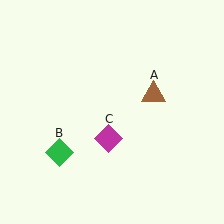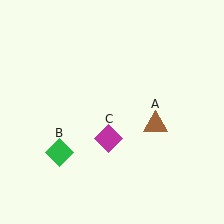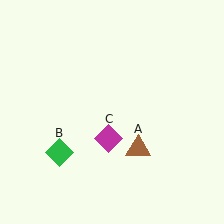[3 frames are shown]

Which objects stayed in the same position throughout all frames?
Green diamond (object B) and magenta diamond (object C) remained stationary.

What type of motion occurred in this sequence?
The brown triangle (object A) rotated clockwise around the center of the scene.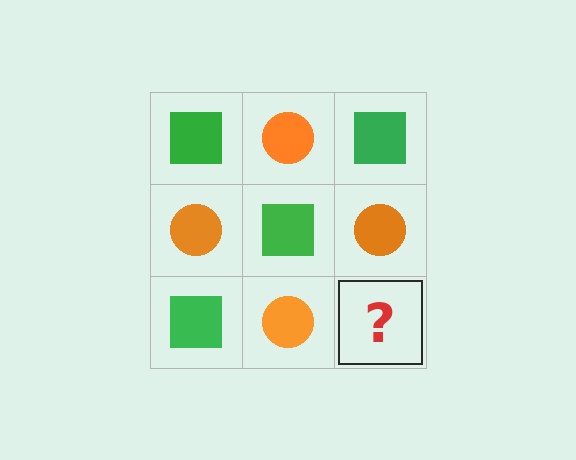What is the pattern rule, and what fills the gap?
The rule is that it alternates green square and orange circle in a checkerboard pattern. The gap should be filled with a green square.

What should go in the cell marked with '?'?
The missing cell should contain a green square.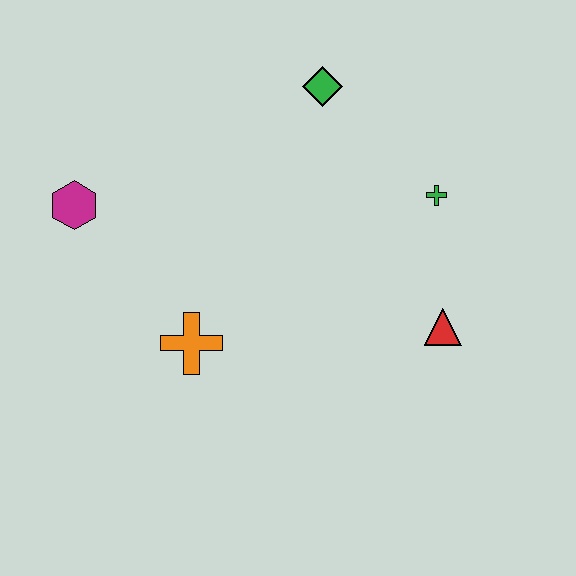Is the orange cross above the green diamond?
No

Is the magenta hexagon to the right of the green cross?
No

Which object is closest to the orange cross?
The magenta hexagon is closest to the orange cross.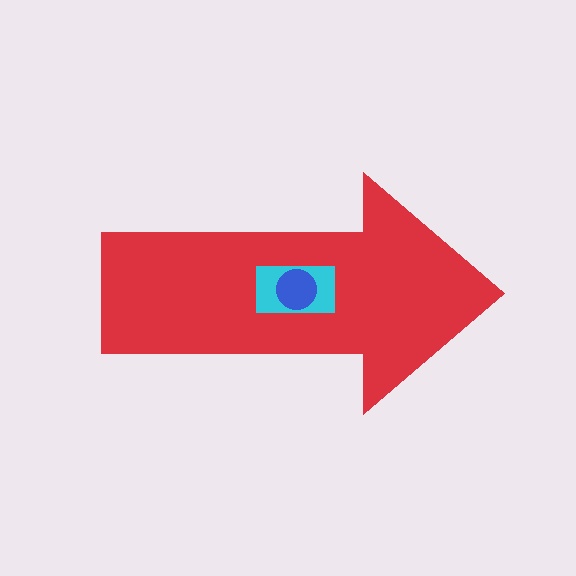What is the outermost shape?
The red arrow.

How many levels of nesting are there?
3.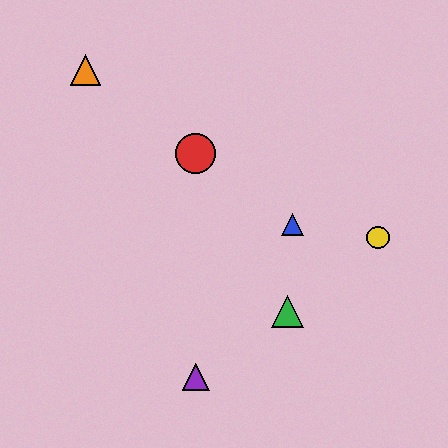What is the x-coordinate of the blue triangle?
The blue triangle is at x≈293.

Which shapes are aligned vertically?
The red circle, the purple triangle are aligned vertically.